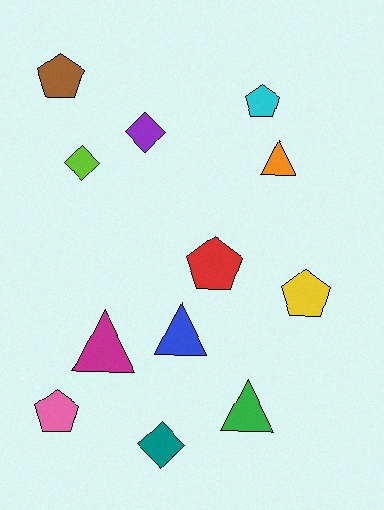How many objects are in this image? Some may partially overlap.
There are 12 objects.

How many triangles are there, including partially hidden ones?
There are 4 triangles.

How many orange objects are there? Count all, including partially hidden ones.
There is 1 orange object.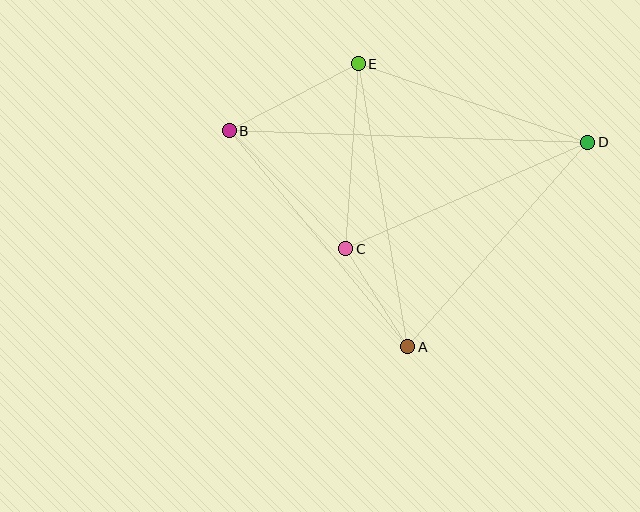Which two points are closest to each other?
Points A and C are closest to each other.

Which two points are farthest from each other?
Points B and D are farthest from each other.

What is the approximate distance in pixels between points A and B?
The distance between A and B is approximately 280 pixels.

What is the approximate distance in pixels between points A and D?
The distance between A and D is approximately 272 pixels.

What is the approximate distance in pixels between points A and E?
The distance between A and E is approximately 287 pixels.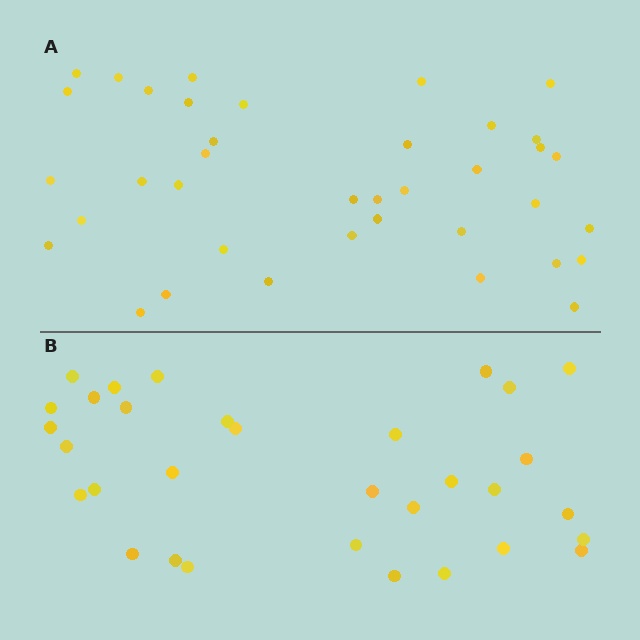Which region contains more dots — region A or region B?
Region A (the top region) has more dots.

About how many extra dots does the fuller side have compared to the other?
Region A has about 6 more dots than region B.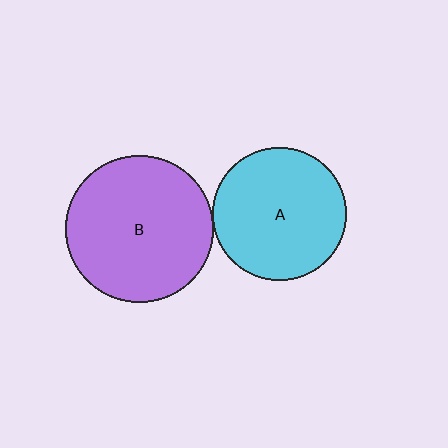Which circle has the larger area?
Circle B (purple).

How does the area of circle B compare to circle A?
Approximately 1.2 times.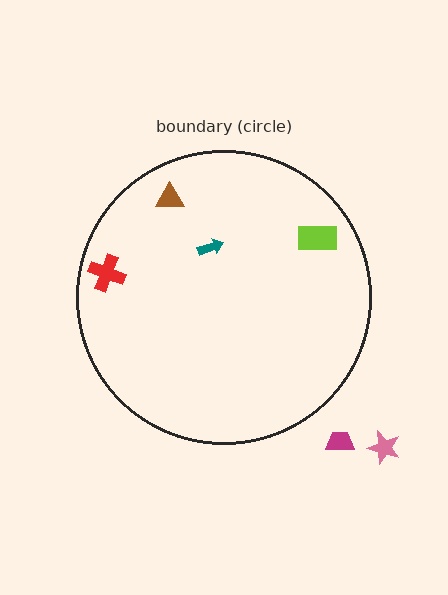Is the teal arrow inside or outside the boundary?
Inside.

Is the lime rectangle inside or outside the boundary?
Inside.